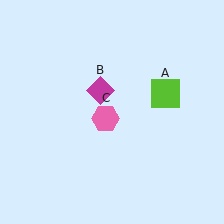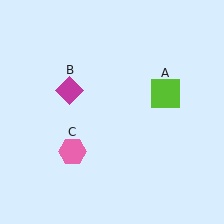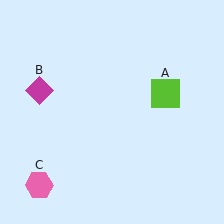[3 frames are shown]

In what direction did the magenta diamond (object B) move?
The magenta diamond (object B) moved left.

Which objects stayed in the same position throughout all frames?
Lime square (object A) remained stationary.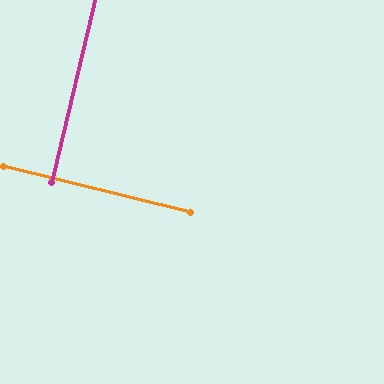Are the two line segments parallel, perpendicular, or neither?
Perpendicular — they meet at approximately 89°.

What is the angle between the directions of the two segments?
Approximately 89 degrees.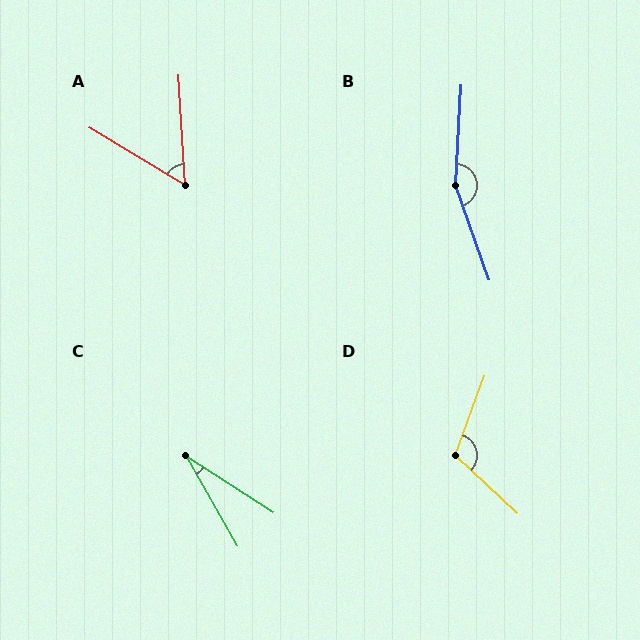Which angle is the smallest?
C, at approximately 28 degrees.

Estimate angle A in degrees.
Approximately 56 degrees.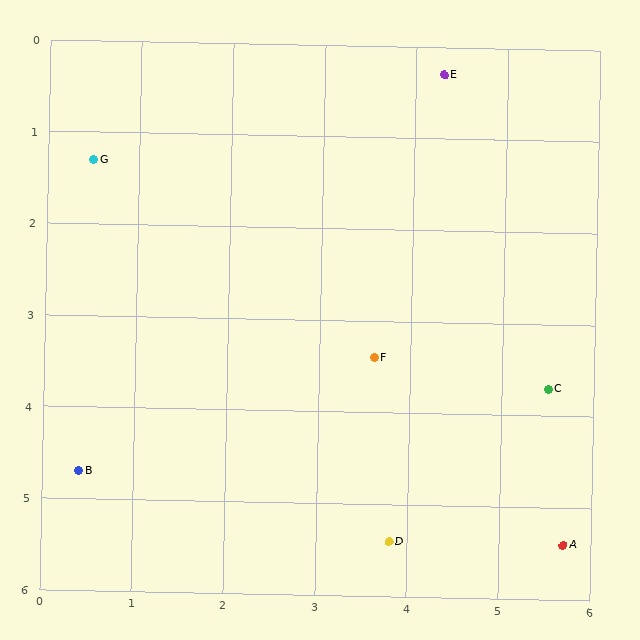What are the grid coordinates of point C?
Point C is at approximately (5.5, 3.7).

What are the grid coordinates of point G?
Point G is at approximately (0.5, 1.3).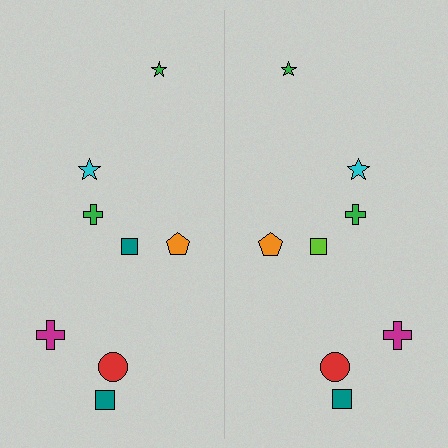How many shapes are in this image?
There are 16 shapes in this image.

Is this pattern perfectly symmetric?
No, the pattern is not perfectly symmetric. The lime square on the right side breaks the symmetry — its mirror counterpart is teal.